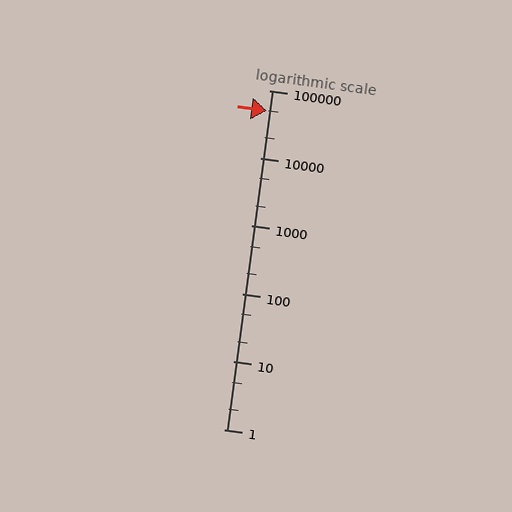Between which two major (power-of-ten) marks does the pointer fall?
The pointer is between 10000 and 100000.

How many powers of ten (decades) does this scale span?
The scale spans 5 decades, from 1 to 100000.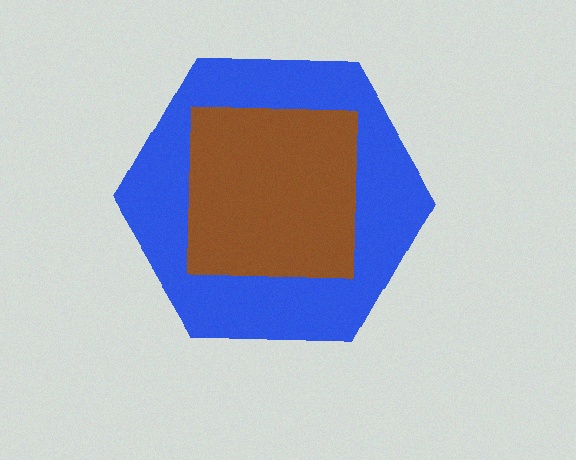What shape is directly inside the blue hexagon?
The brown square.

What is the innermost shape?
The brown square.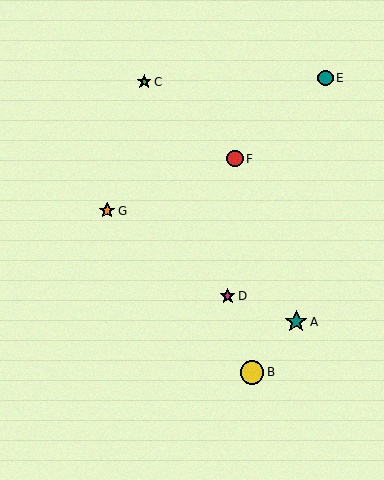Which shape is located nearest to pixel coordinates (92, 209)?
The orange star (labeled G) at (107, 211) is nearest to that location.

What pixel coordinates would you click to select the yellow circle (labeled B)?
Click at (252, 372) to select the yellow circle B.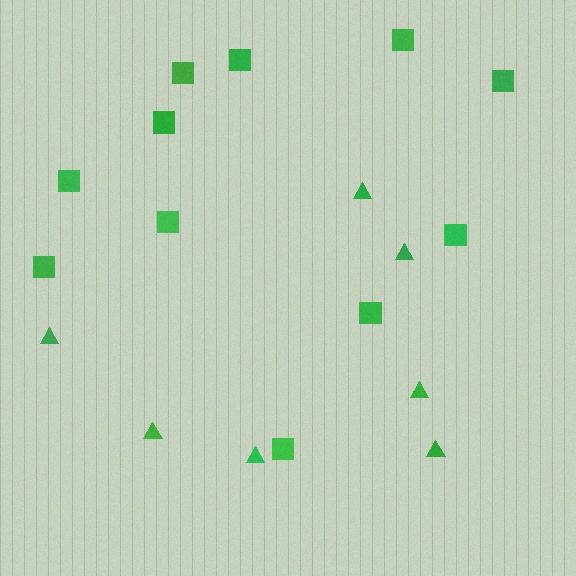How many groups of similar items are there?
There are 2 groups: one group of triangles (7) and one group of squares (11).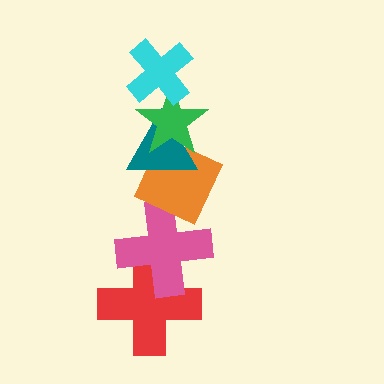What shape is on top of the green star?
The cyan cross is on top of the green star.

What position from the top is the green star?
The green star is 2nd from the top.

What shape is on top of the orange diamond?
The teal triangle is on top of the orange diamond.